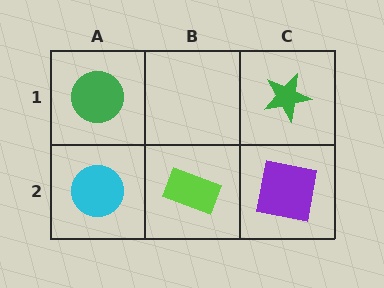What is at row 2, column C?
A purple square.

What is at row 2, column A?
A cyan circle.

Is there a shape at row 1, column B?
No, that cell is empty.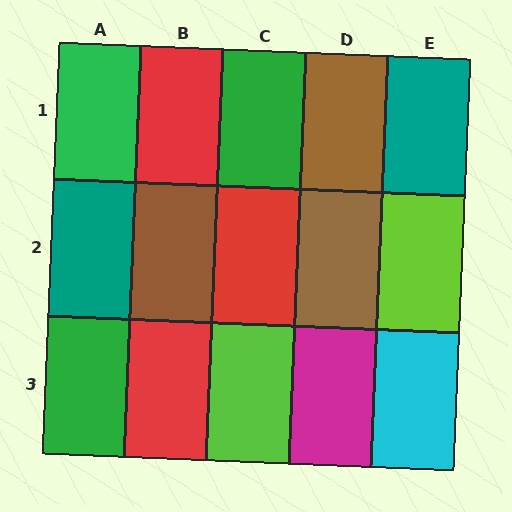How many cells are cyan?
1 cell is cyan.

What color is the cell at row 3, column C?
Lime.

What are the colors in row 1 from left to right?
Green, red, green, brown, teal.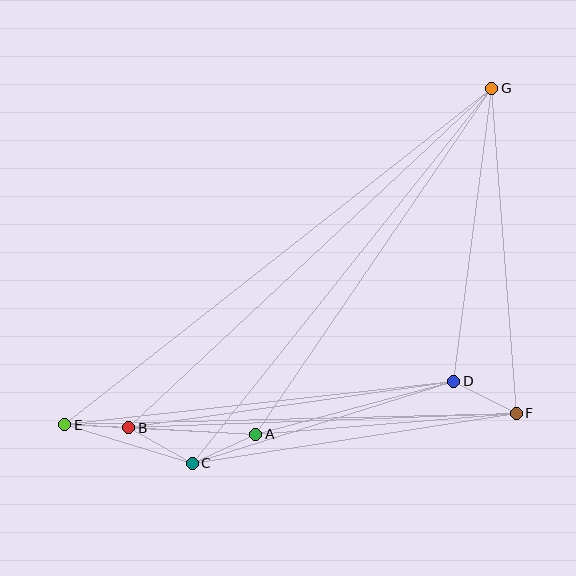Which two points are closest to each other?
Points B and E are closest to each other.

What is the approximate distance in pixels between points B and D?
The distance between B and D is approximately 328 pixels.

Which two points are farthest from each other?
Points E and G are farthest from each other.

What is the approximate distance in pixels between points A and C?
The distance between A and C is approximately 70 pixels.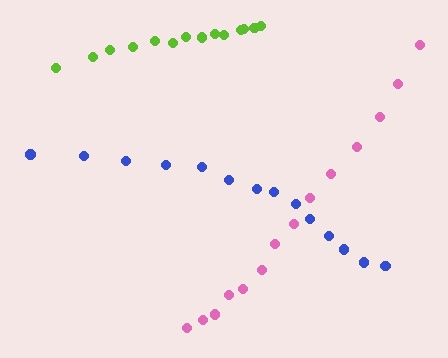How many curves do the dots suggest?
There are 3 distinct paths.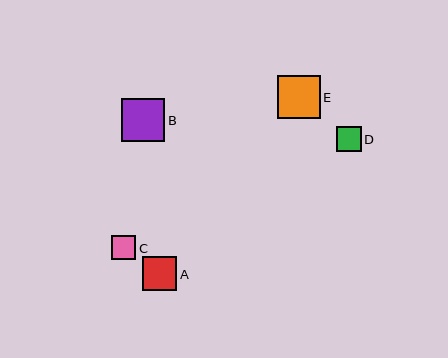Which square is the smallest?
Square C is the smallest with a size of approximately 24 pixels.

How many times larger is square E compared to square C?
Square E is approximately 1.8 times the size of square C.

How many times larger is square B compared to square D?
Square B is approximately 1.7 times the size of square D.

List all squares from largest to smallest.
From largest to smallest: E, B, A, D, C.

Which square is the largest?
Square E is the largest with a size of approximately 43 pixels.